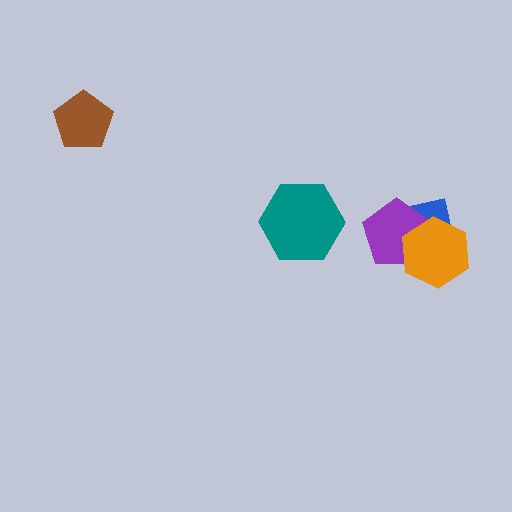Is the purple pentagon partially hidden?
Yes, it is partially covered by another shape.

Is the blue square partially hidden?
Yes, it is partially covered by another shape.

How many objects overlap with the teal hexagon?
0 objects overlap with the teal hexagon.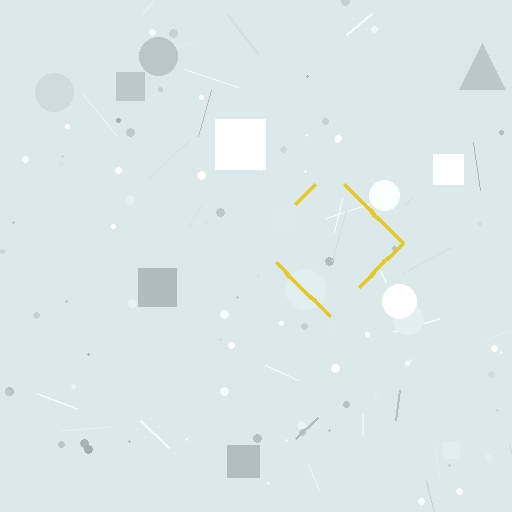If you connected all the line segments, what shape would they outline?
They would outline a diamond.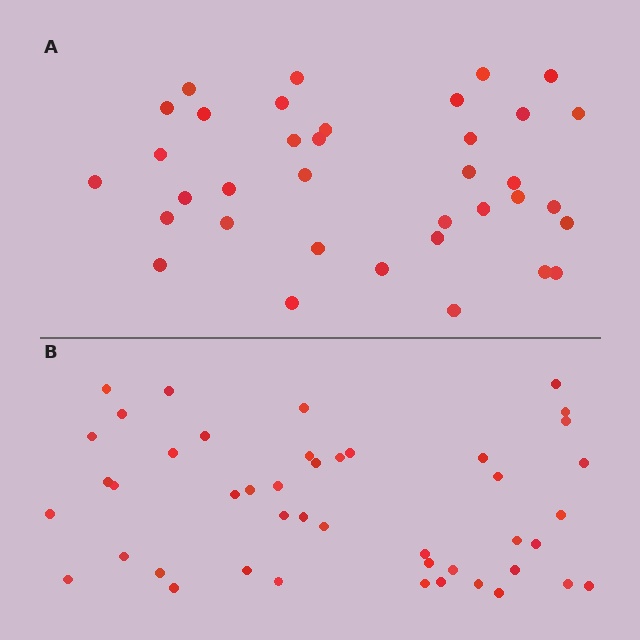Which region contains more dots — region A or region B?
Region B (the bottom region) has more dots.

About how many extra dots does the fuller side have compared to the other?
Region B has roughly 8 or so more dots than region A.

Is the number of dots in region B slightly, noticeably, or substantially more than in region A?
Region B has noticeably more, but not dramatically so. The ratio is roughly 1.2 to 1.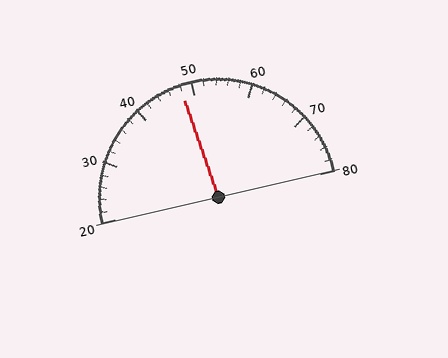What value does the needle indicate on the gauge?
The needle indicates approximately 48.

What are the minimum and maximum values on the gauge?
The gauge ranges from 20 to 80.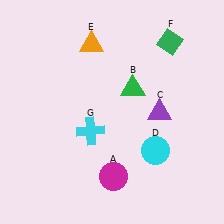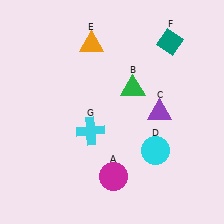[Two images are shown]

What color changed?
The diamond (F) changed from green in Image 1 to teal in Image 2.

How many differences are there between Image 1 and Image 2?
There is 1 difference between the two images.